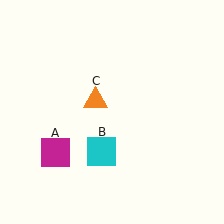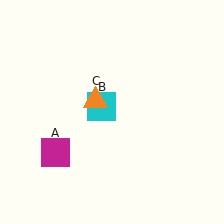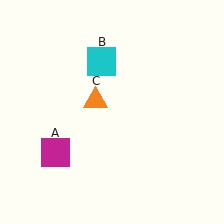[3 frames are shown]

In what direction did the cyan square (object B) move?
The cyan square (object B) moved up.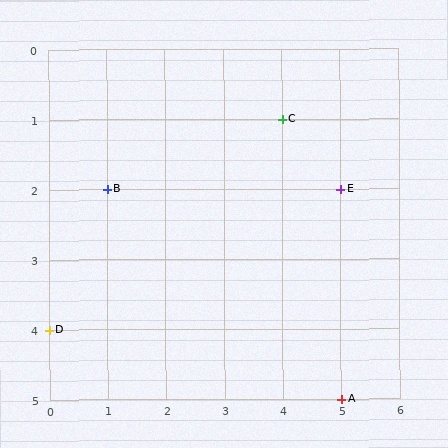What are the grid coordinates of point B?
Point B is at grid coordinates (1, 2).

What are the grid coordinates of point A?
Point A is at grid coordinates (5, 5).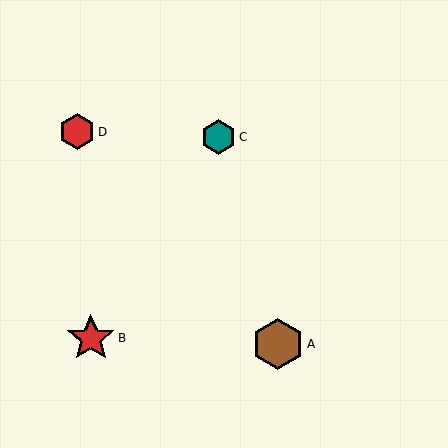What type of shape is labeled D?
Shape D is a red hexagon.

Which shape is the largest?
The brown hexagon (labeled A) is the largest.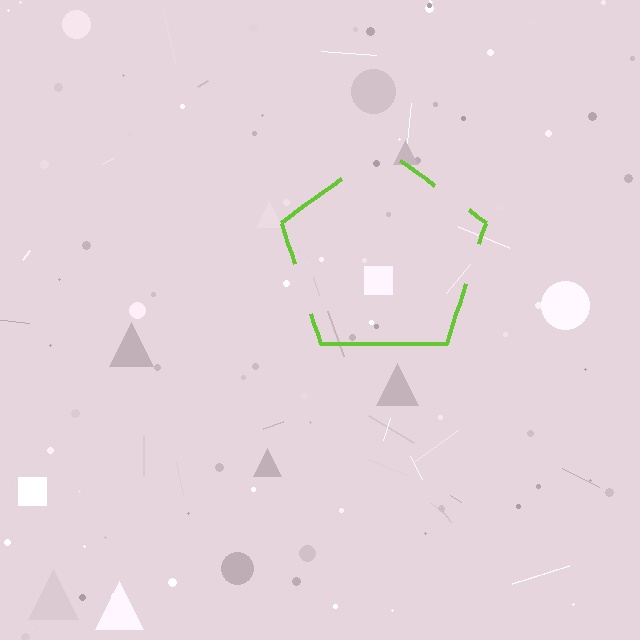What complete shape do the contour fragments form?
The contour fragments form a pentagon.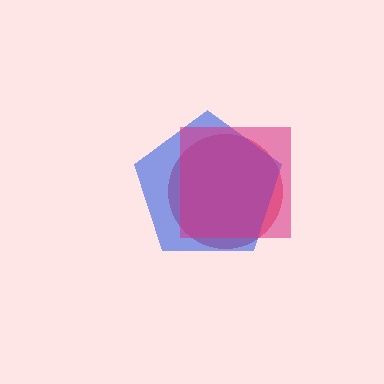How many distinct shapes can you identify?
There are 3 distinct shapes: a red circle, a blue pentagon, a magenta square.